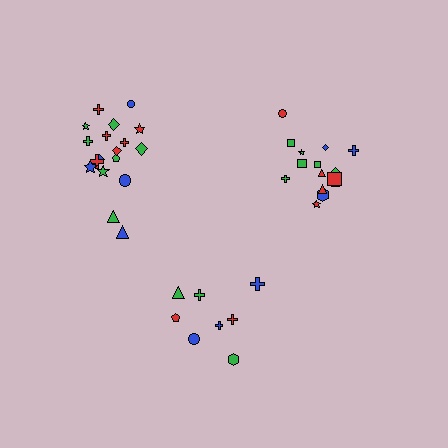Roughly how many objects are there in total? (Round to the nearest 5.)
Roughly 40 objects in total.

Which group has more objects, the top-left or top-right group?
The top-left group.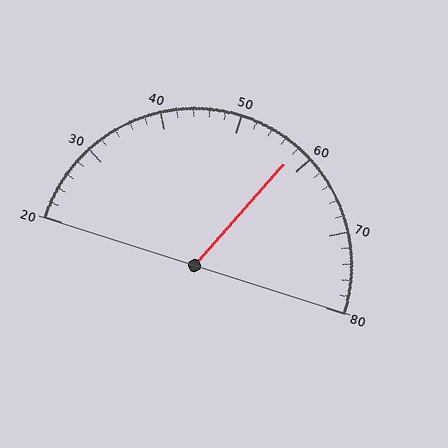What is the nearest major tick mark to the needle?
The nearest major tick mark is 60.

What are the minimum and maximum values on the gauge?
The gauge ranges from 20 to 80.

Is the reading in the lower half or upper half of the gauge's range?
The reading is in the upper half of the range (20 to 80).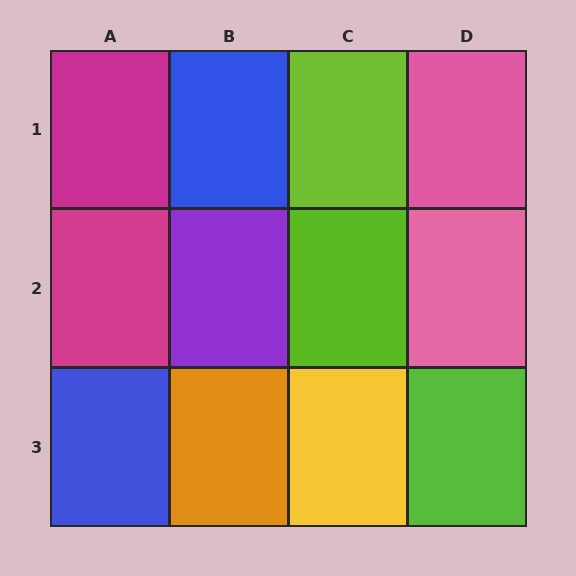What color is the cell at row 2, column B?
Purple.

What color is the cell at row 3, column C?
Yellow.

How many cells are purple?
1 cell is purple.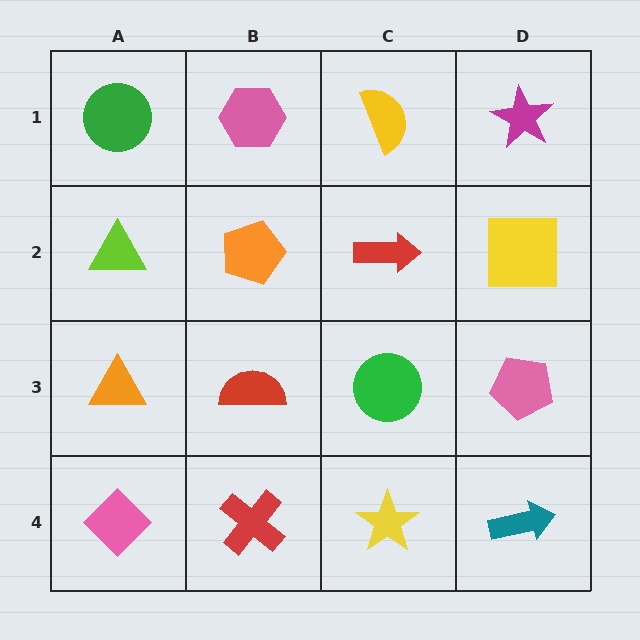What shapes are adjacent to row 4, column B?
A red semicircle (row 3, column B), a pink diamond (row 4, column A), a yellow star (row 4, column C).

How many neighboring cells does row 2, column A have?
3.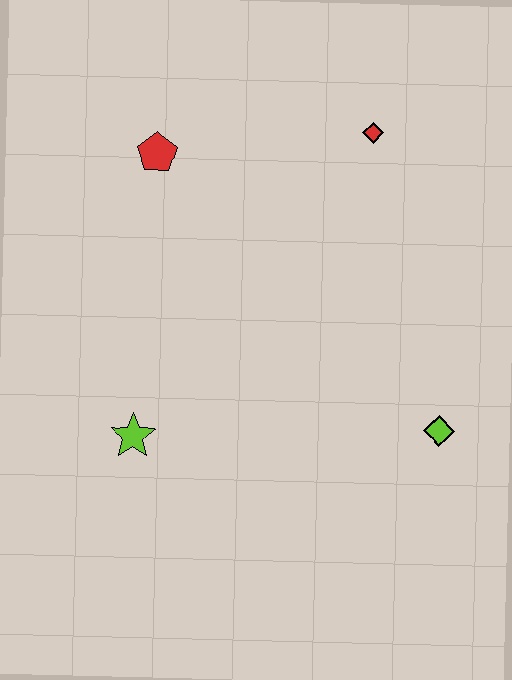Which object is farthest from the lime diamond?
The red pentagon is farthest from the lime diamond.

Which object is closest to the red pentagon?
The red diamond is closest to the red pentagon.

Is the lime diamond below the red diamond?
Yes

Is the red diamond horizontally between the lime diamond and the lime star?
Yes